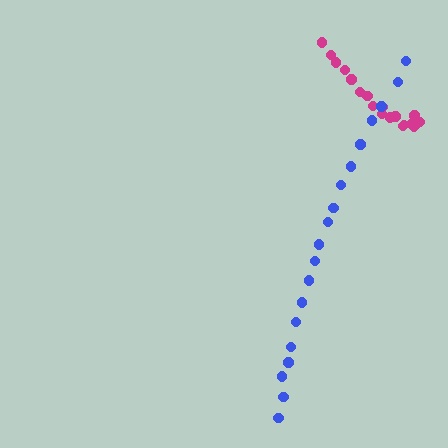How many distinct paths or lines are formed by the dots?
There are 2 distinct paths.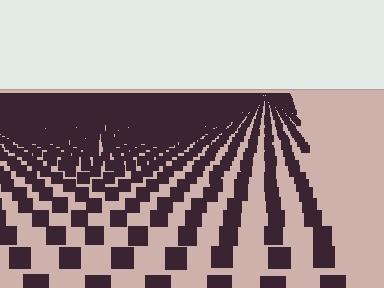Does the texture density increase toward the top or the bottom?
Density increases toward the top.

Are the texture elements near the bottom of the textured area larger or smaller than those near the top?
Larger. Near the bottom, elements are closer to the viewer and appear at a bigger on-screen size.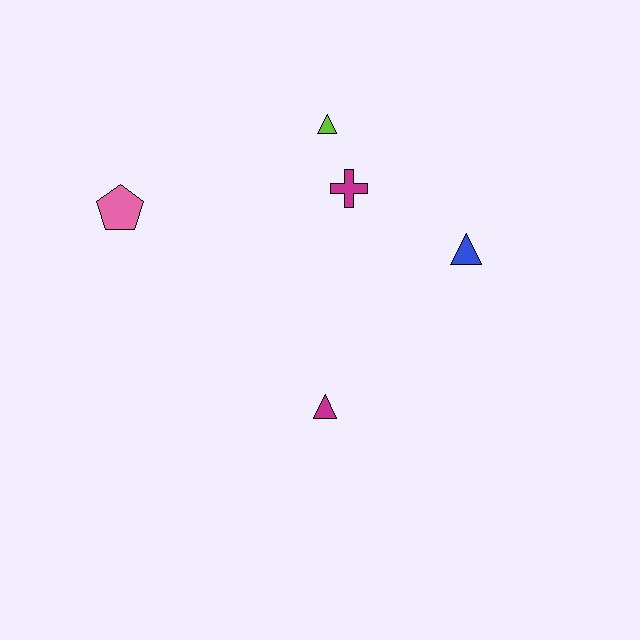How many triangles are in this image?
There are 3 triangles.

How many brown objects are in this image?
There are no brown objects.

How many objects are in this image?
There are 5 objects.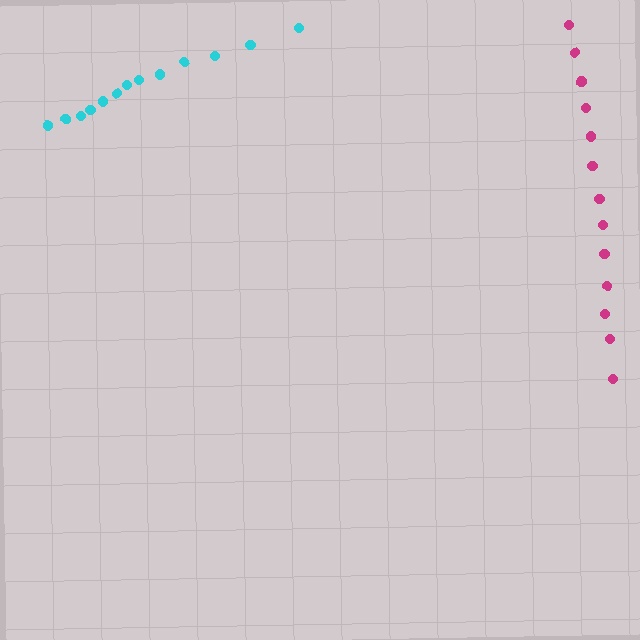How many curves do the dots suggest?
There are 2 distinct paths.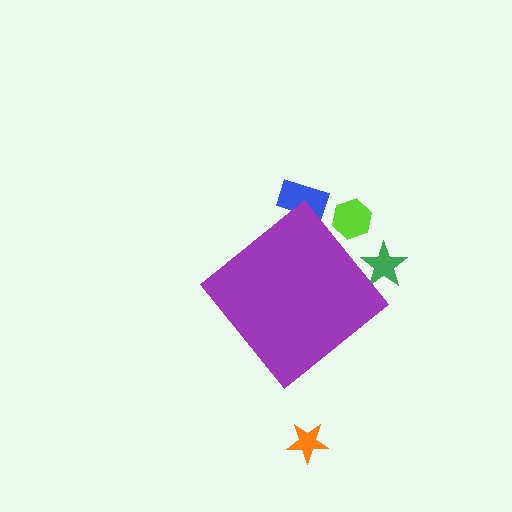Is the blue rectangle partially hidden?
Yes, the blue rectangle is partially hidden behind the purple diamond.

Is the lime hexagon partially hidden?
Yes, the lime hexagon is partially hidden behind the purple diamond.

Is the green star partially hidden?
Yes, the green star is partially hidden behind the purple diamond.